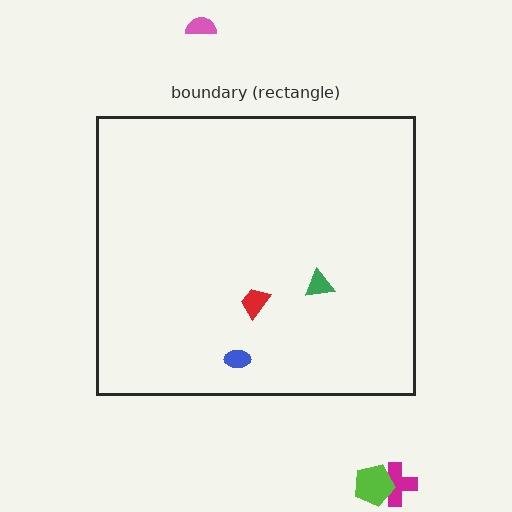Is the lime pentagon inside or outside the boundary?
Outside.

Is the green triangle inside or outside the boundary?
Inside.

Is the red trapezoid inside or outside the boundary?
Inside.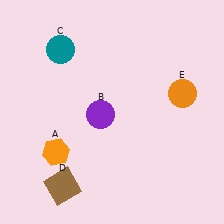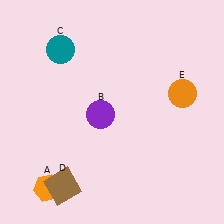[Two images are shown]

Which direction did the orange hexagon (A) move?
The orange hexagon (A) moved down.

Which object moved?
The orange hexagon (A) moved down.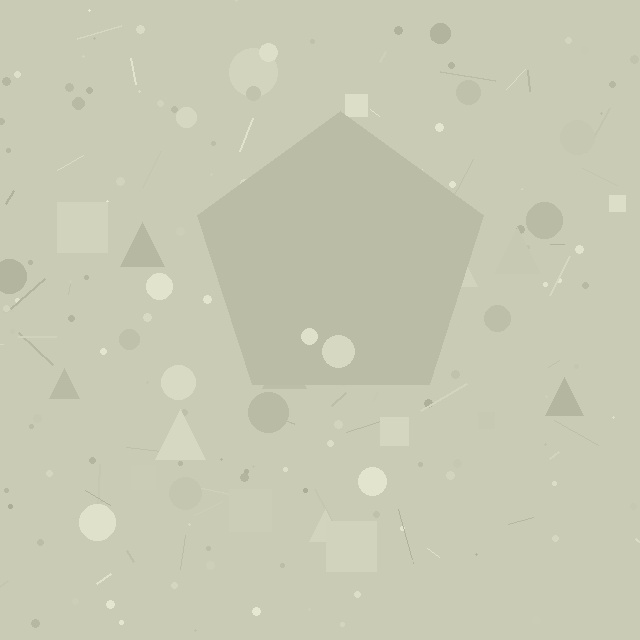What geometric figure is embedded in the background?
A pentagon is embedded in the background.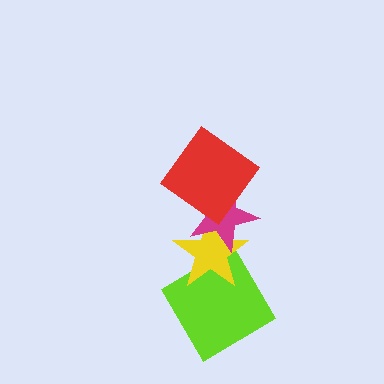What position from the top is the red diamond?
The red diamond is 1st from the top.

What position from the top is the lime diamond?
The lime diamond is 4th from the top.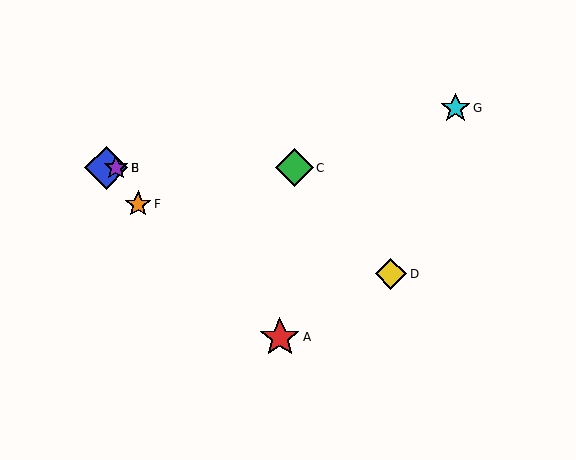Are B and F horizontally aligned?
No, B is at y≈168 and F is at y≈204.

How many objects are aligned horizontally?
3 objects (B, C, E) are aligned horizontally.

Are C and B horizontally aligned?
Yes, both are at y≈168.